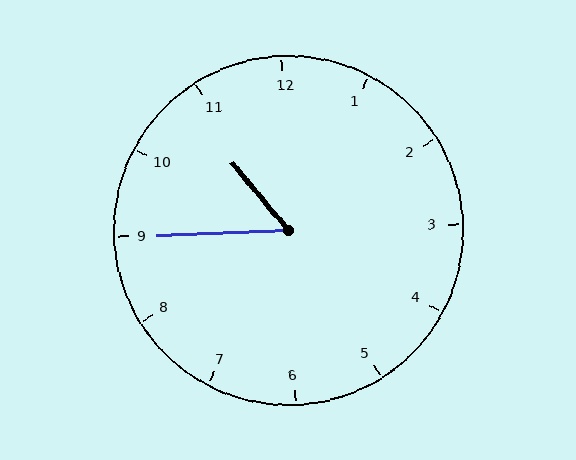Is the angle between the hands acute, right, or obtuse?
It is acute.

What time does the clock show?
10:45.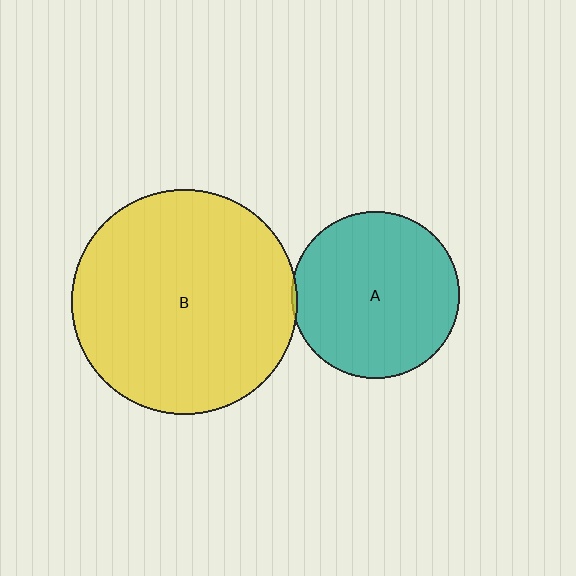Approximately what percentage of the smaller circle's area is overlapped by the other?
Approximately 5%.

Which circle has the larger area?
Circle B (yellow).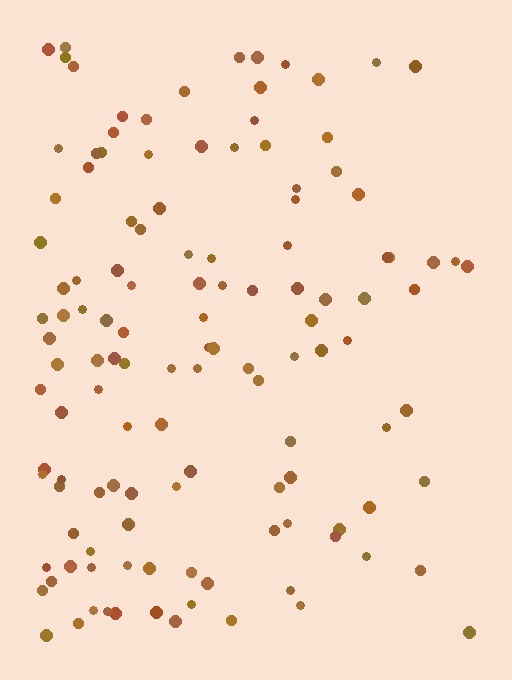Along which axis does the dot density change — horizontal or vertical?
Horizontal.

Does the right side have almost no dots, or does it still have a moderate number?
Still a moderate number, just noticeably fewer than the left.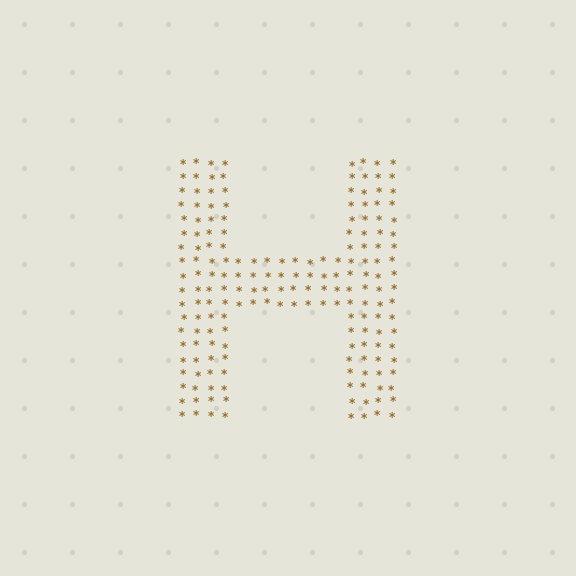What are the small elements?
The small elements are asterisks.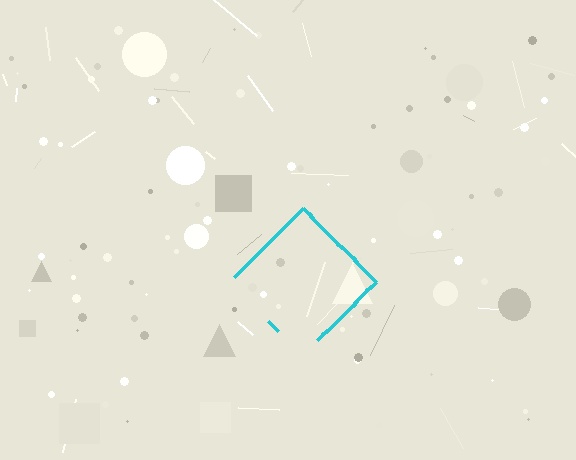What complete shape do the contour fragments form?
The contour fragments form a diamond.